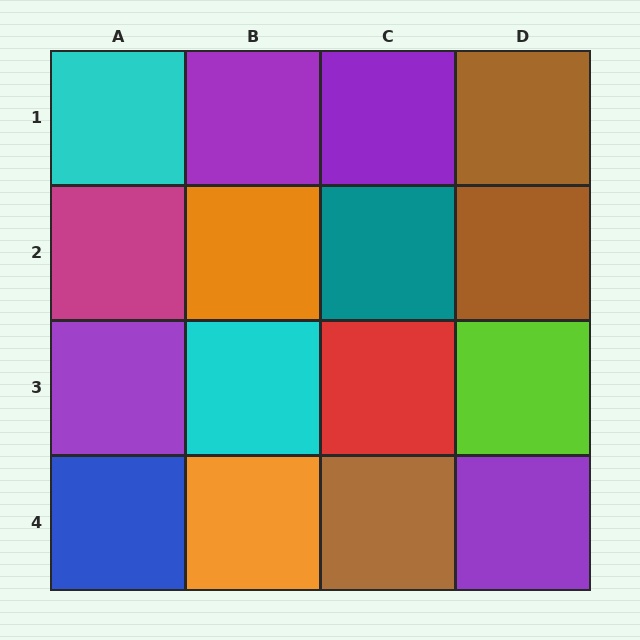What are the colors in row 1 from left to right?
Cyan, purple, purple, brown.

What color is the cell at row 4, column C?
Brown.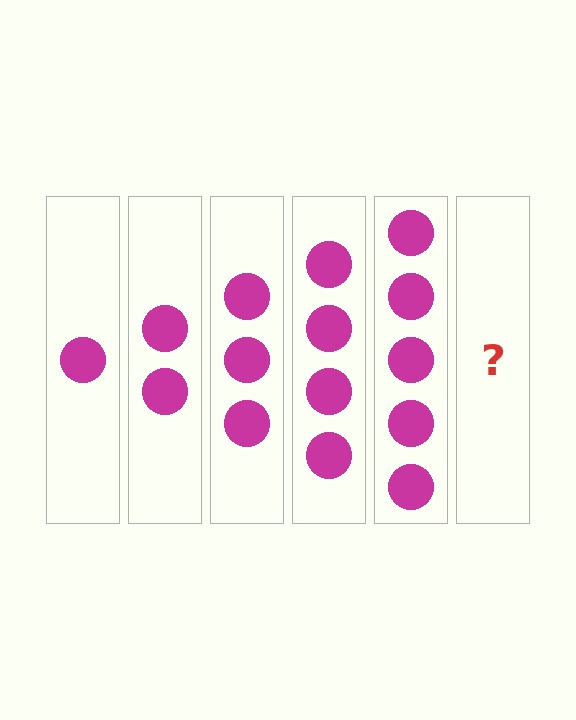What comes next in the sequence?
The next element should be 6 circles.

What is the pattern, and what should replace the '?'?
The pattern is that each step adds one more circle. The '?' should be 6 circles.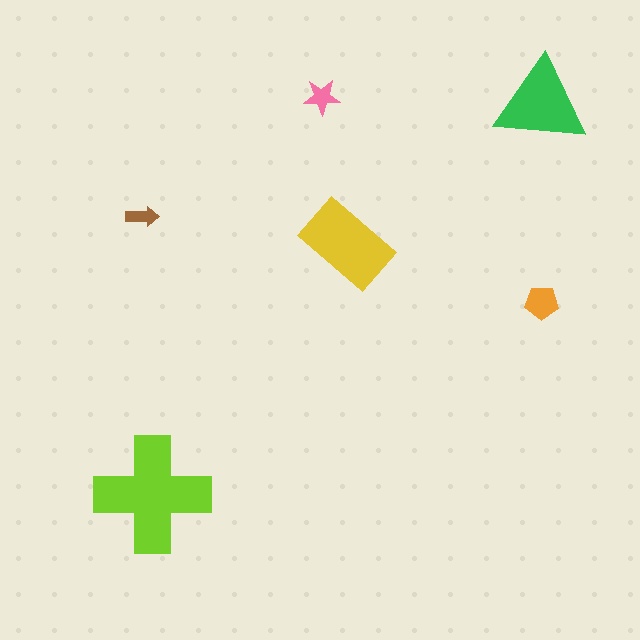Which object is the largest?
The lime cross.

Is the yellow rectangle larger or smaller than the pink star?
Larger.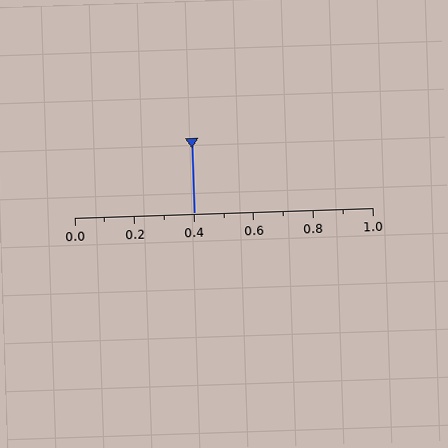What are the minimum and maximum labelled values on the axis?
The axis runs from 0.0 to 1.0.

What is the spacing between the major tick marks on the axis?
The major ticks are spaced 0.2 apart.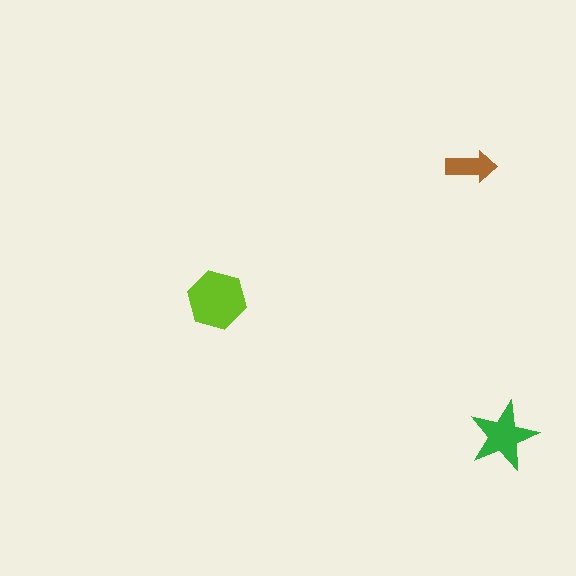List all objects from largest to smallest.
The lime hexagon, the green star, the brown arrow.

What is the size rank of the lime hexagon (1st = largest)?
1st.